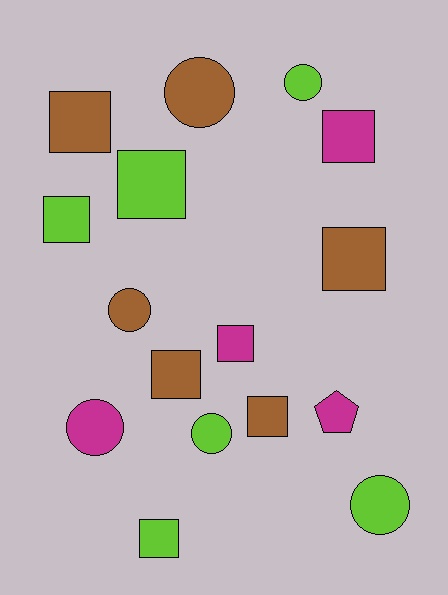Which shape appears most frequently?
Square, with 9 objects.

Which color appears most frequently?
Lime, with 6 objects.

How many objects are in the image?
There are 16 objects.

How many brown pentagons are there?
There are no brown pentagons.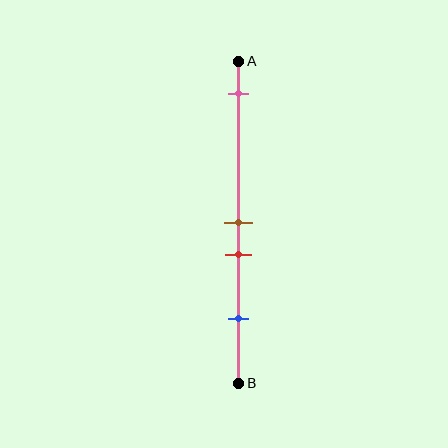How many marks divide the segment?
There are 4 marks dividing the segment.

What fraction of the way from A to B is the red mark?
The red mark is approximately 60% (0.6) of the way from A to B.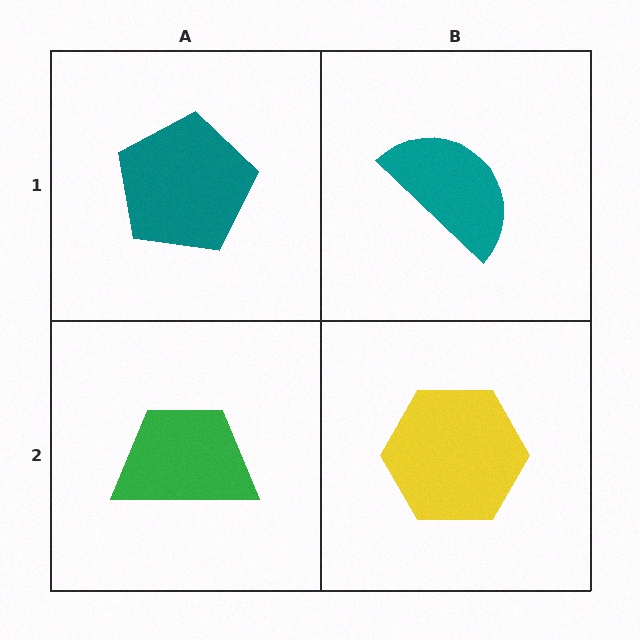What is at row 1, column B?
A teal semicircle.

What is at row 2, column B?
A yellow hexagon.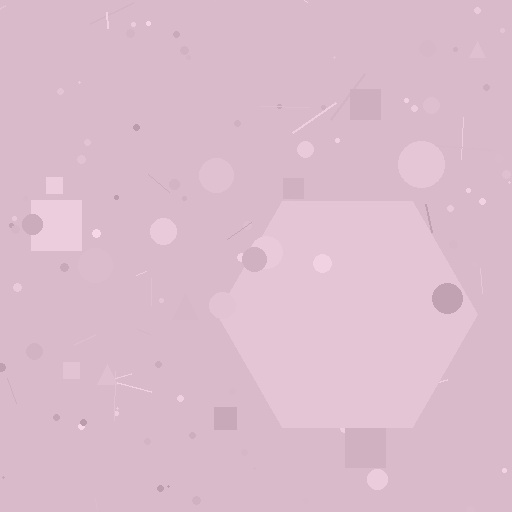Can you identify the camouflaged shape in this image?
The camouflaged shape is a hexagon.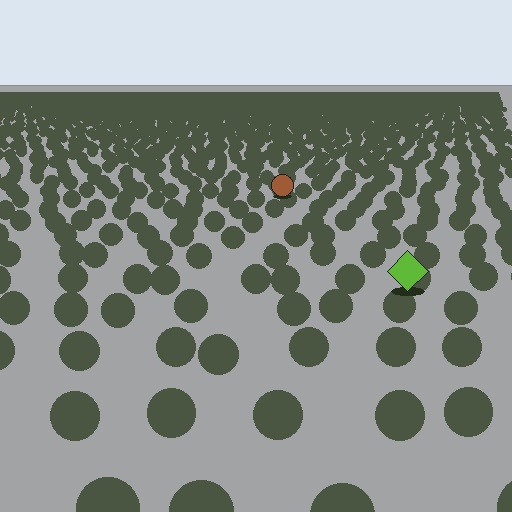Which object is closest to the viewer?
The lime diamond is closest. The texture marks near it are larger and more spread out.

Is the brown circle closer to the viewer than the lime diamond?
No. The lime diamond is closer — you can tell from the texture gradient: the ground texture is coarser near it.